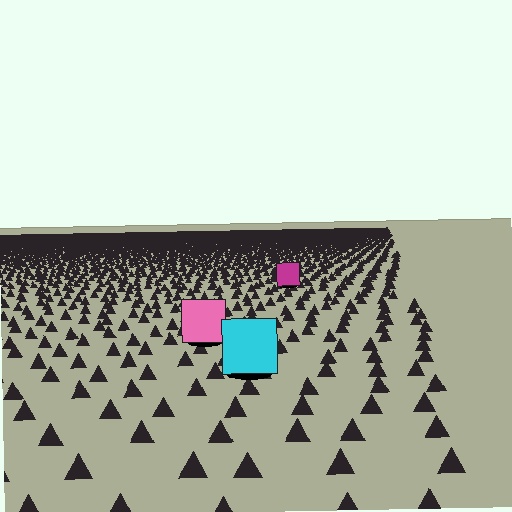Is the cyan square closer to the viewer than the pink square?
Yes. The cyan square is closer — you can tell from the texture gradient: the ground texture is coarser near it.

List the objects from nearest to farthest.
From nearest to farthest: the cyan square, the pink square, the magenta square.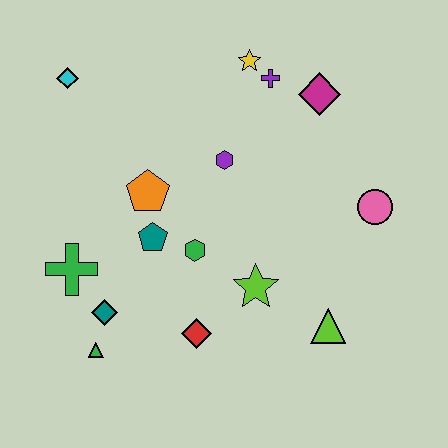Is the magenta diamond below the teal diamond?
No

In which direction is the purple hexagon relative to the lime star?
The purple hexagon is above the lime star.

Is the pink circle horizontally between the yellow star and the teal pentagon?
No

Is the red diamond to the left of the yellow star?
Yes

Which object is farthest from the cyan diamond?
The lime triangle is farthest from the cyan diamond.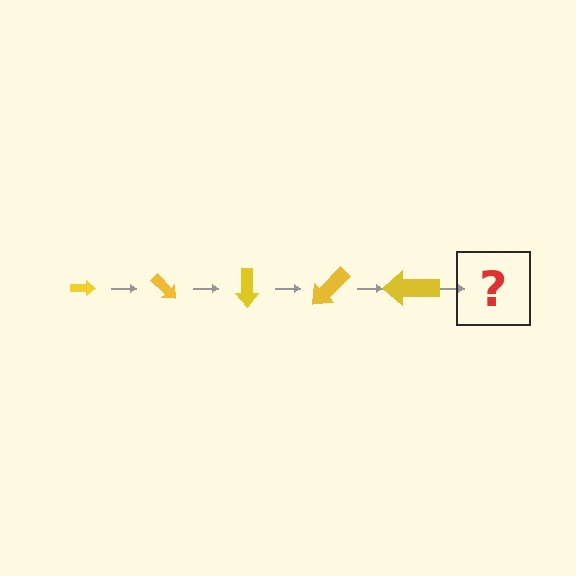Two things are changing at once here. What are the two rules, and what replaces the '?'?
The two rules are that the arrow grows larger each step and it rotates 45 degrees each step. The '?' should be an arrow, larger than the previous one and rotated 225 degrees from the start.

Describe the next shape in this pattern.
It should be an arrow, larger than the previous one and rotated 225 degrees from the start.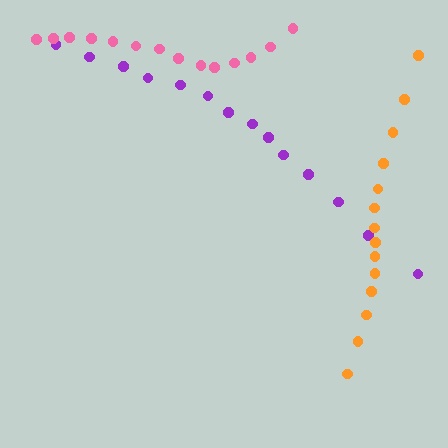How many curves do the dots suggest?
There are 3 distinct paths.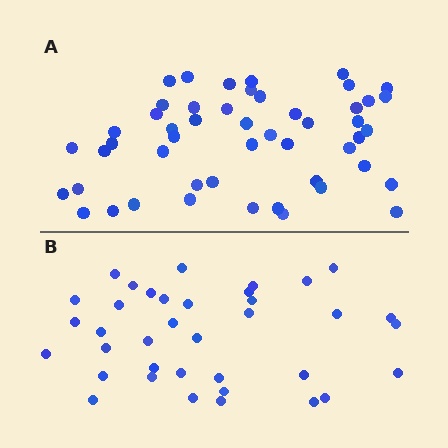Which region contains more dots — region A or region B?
Region A (the top region) has more dots.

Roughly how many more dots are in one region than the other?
Region A has approximately 15 more dots than region B.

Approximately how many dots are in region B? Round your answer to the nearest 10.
About 40 dots. (The exact count is 37, which rounds to 40.)